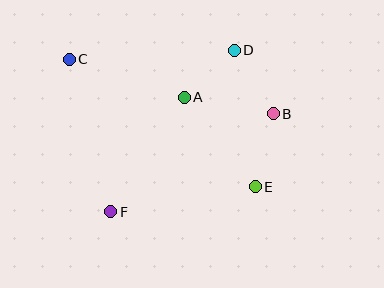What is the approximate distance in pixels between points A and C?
The distance between A and C is approximately 121 pixels.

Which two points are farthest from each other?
Points C and E are farthest from each other.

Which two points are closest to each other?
Points A and D are closest to each other.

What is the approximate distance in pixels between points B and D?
The distance between B and D is approximately 75 pixels.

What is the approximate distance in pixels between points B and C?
The distance between B and C is approximately 211 pixels.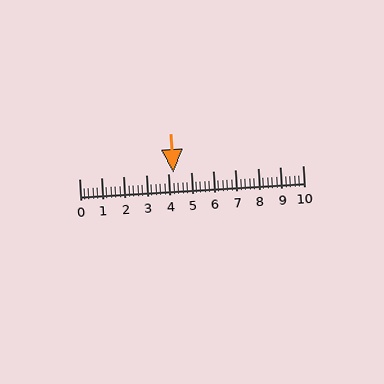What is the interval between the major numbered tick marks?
The major tick marks are spaced 1 units apart.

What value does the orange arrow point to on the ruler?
The orange arrow points to approximately 4.2.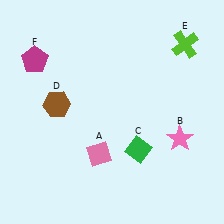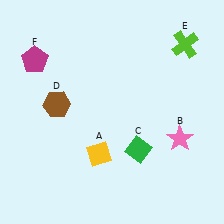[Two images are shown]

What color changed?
The diamond (A) changed from pink in Image 1 to yellow in Image 2.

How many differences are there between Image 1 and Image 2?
There is 1 difference between the two images.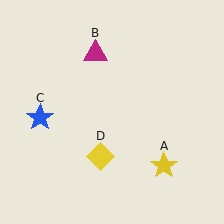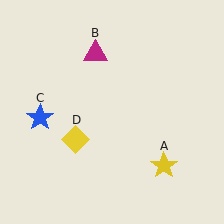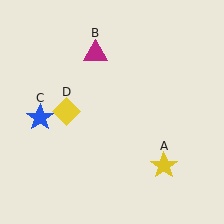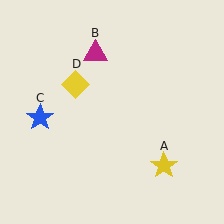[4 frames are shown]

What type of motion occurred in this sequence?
The yellow diamond (object D) rotated clockwise around the center of the scene.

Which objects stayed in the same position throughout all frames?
Yellow star (object A) and magenta triangle (object B) and blue star (object C) remained stationary.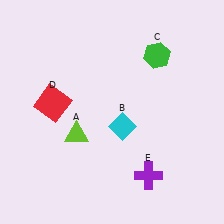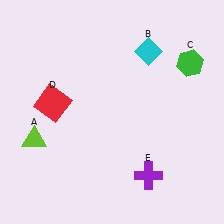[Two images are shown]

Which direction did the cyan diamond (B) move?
The cyan diamond (B) moved up.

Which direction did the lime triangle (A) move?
The lime triangle (A) moved left.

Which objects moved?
The objects that moved are: the lime triangle (A), the cyan diamond (B), the green hexagon (C).